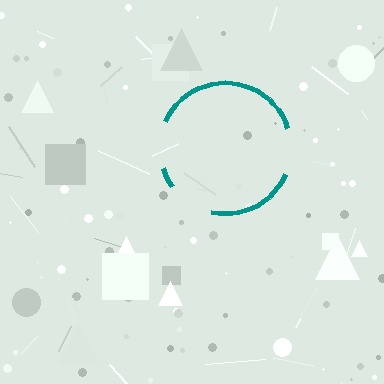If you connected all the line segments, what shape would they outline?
They would outline a circle.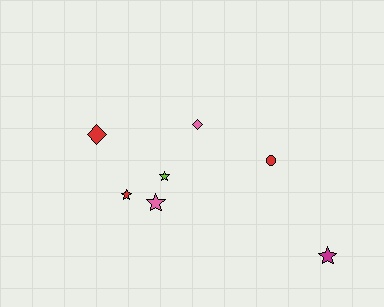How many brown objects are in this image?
There are no brown objects.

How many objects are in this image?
There are 7 objects.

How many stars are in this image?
There are 4 stars.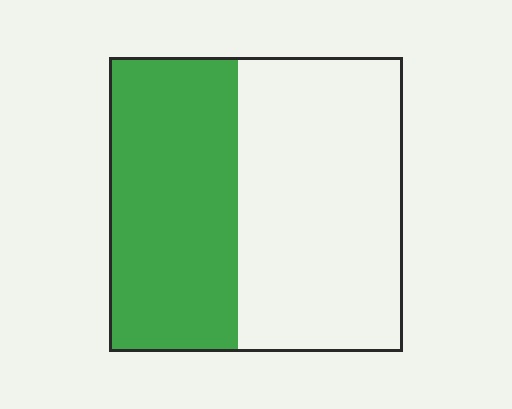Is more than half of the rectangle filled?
No.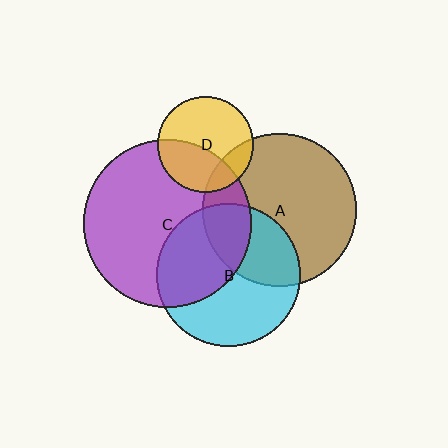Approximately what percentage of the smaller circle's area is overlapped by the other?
Approximately 20%.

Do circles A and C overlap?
Yes.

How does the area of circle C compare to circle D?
Approximately 3.1 times.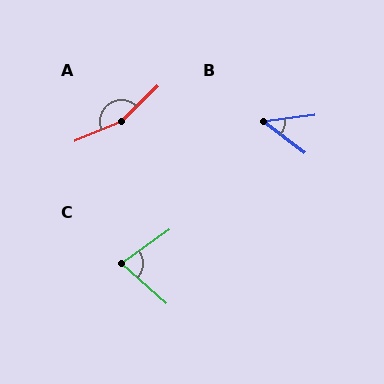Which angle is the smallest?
B, at approximately 44 degrees.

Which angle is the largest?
A, at approximately 159 degrees.